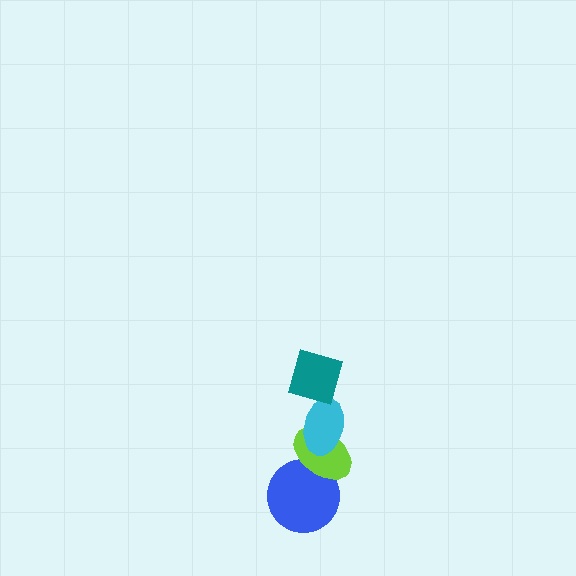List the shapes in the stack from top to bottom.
From top to bottom: the teal diamond, the cyan ellipse, the lime ellipse, the blue circle.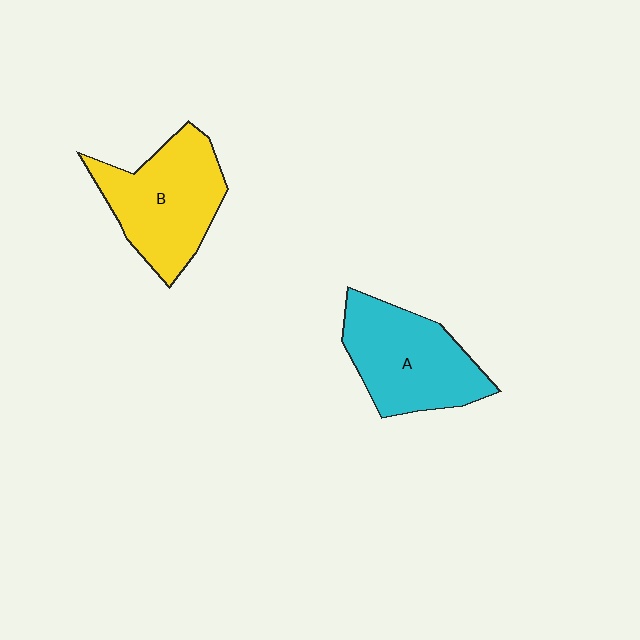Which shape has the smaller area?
Shape A (cyan).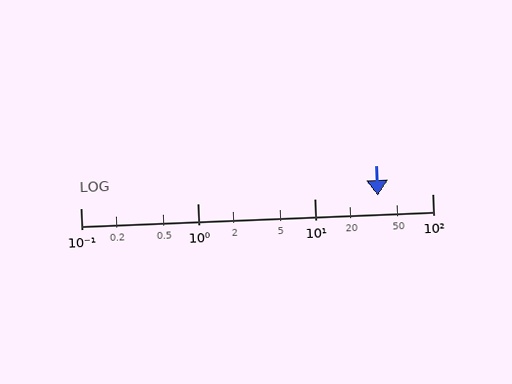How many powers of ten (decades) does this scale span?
The scale spans 3 decades, from 0.1 to 100.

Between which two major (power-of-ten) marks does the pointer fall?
The pointer is between 10 and 100.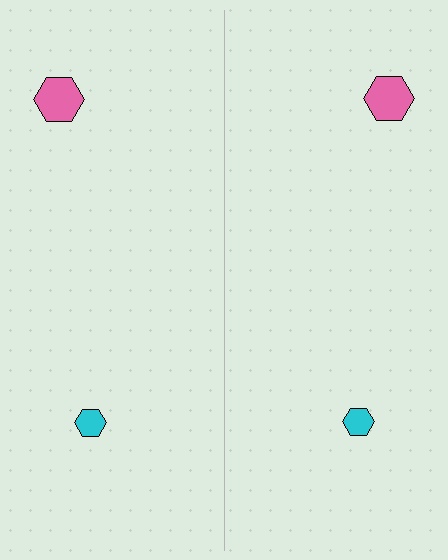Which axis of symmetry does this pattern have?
The pattern has a vertical axis of symmetry running through the center of the image.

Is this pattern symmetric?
Yes, this pattern has bilateral (reflection) symmetry.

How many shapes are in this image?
There are 4 shapes in this image.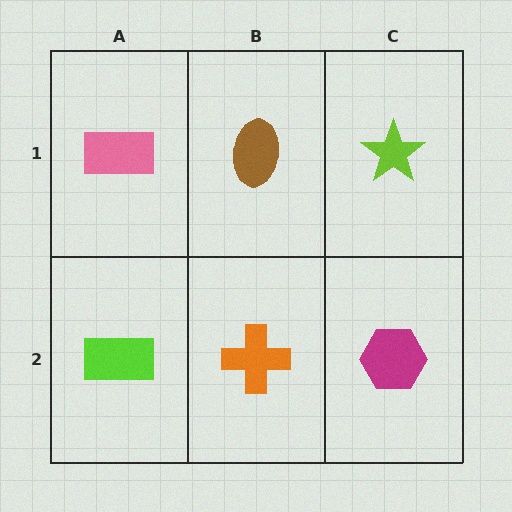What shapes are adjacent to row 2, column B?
A brown ellipse (row 1, column B), a lime rectangle (row 2, column A), a magenta hexagon (row 2, column C).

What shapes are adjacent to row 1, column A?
A lime rectangle (row 2, column A), a brown ellipse (row 1, column B).